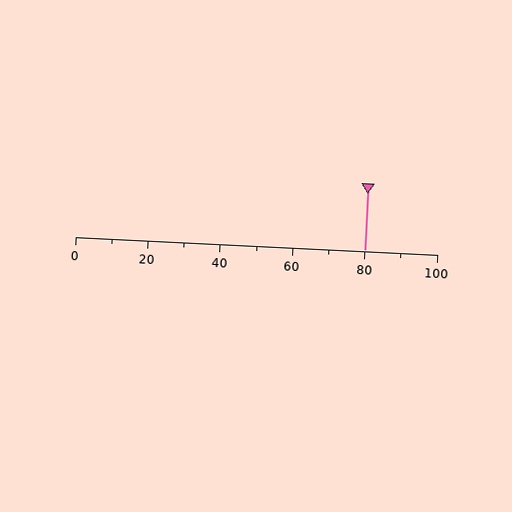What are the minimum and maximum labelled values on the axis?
The axis runs from 0 to 100.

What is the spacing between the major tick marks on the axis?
The major ticks are spaced 20 apart.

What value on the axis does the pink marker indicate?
The marker indicates approximately 80.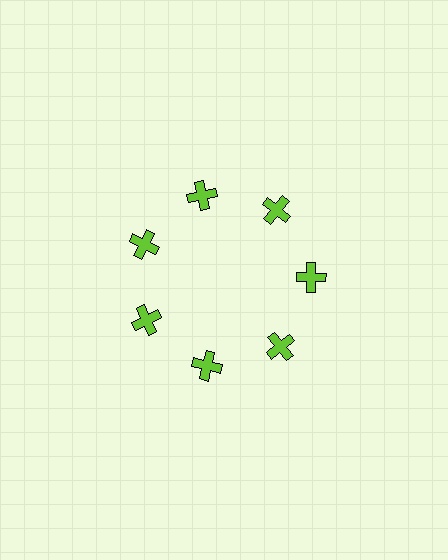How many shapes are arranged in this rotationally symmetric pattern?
There are 7 shapes, arranged in 7 groups of 1.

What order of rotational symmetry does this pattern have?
This pattern has 7-fold rotational symmetry.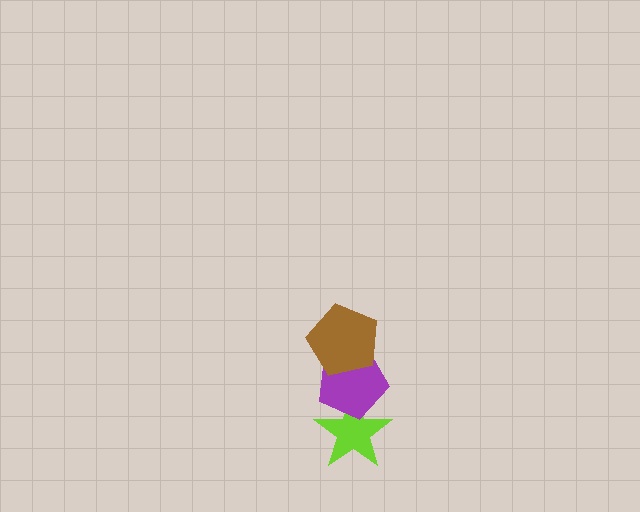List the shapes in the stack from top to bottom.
From top to bottom: the brown pentagon, the purple pentagon, the lime star.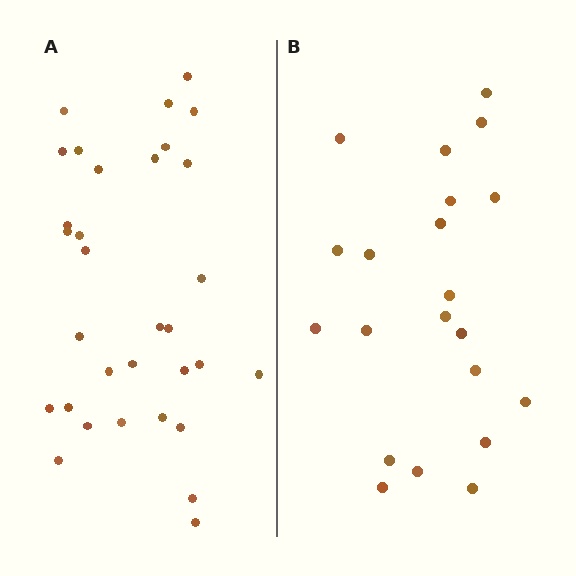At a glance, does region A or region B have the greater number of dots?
Region A (the left region) has more dots.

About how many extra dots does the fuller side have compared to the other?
Region A has roughly 12 or so more dots than region B.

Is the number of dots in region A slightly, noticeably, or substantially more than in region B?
Region A has substantially more. The ratio is roughly 1.5 to 1.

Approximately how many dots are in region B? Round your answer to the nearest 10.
About 20 dots. (The exact count is 21, which rounds to 20.)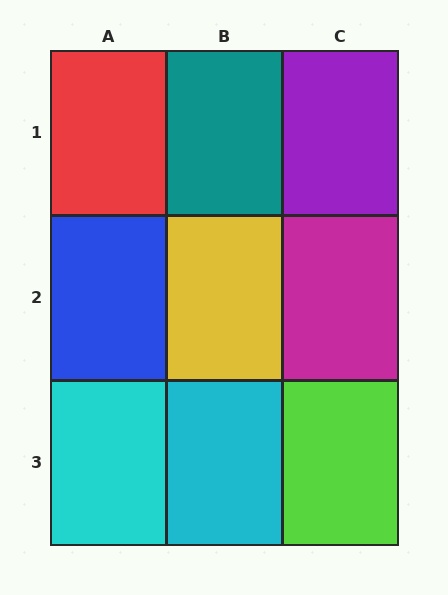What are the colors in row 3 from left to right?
Cyan, cyan, lime.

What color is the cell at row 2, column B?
Yellow.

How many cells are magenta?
1 cell is magenta.